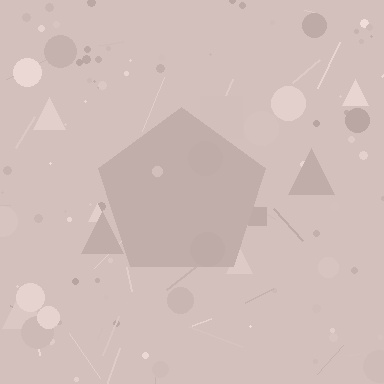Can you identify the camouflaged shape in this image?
The camouflaged shape is a pentagon.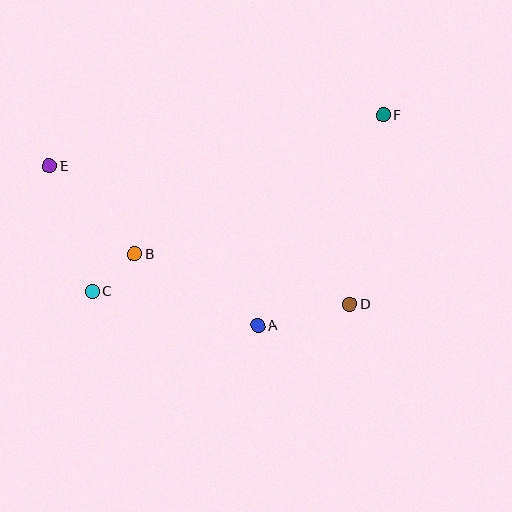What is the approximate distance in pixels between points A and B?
The distance between A and B is approximately 143 pixels.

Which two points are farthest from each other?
Points C and F are farthest from each other.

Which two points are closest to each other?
Points B and C are closest to each other.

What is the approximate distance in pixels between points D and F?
The distance between D and F is approximately 193 pixels.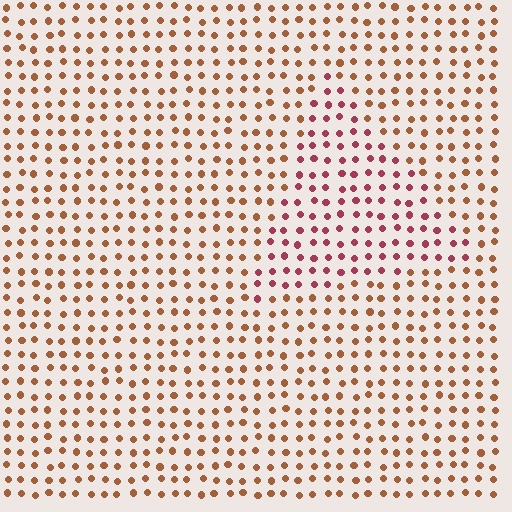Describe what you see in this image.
The image is filled with small brown elements in a uniform arrangement. A triangle-shaped region is visible where the elements are tinted to a slightly different hue, forming a subtle color boundary.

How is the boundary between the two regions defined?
The boundary is defined purely by a slight shift in hue (about 38 degrees). Spacing, size, and orientation are identical on both sides.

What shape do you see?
I see a triangle.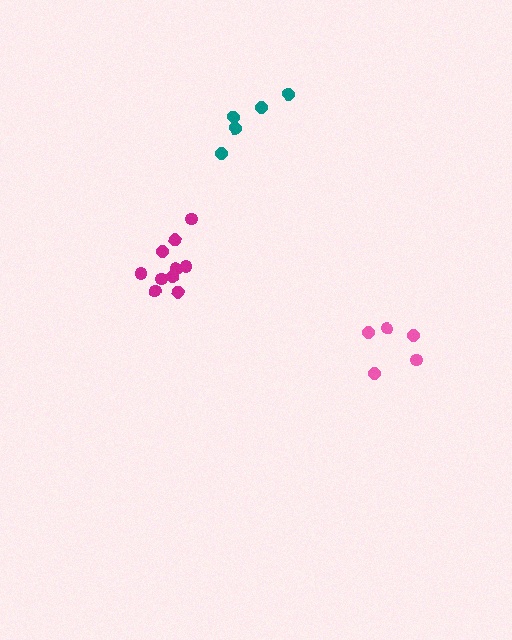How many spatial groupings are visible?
There are 3 spatial groupings.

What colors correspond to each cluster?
The clusters are colored: teal, pink, magenta.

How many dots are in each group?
Group 1: 5 dots, Group 2: 5 dots, Group 3: 10 dots (20 total).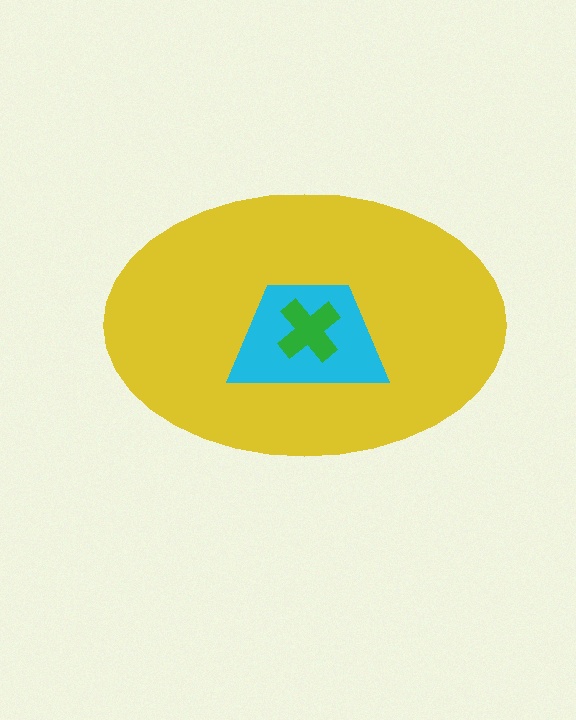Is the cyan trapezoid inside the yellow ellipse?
Yes.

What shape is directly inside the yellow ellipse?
The cyan trapezoid.